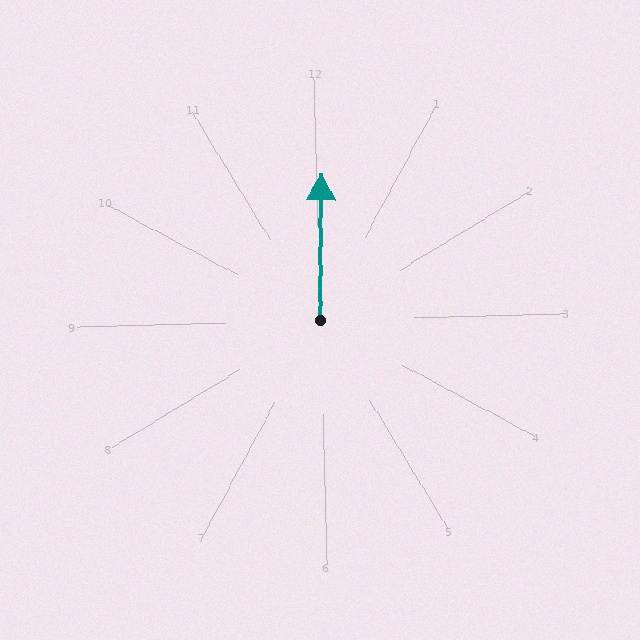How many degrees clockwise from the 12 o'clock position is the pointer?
Approximately 2 degrees.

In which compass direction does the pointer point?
North.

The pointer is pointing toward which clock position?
Roughly 12 o'clock.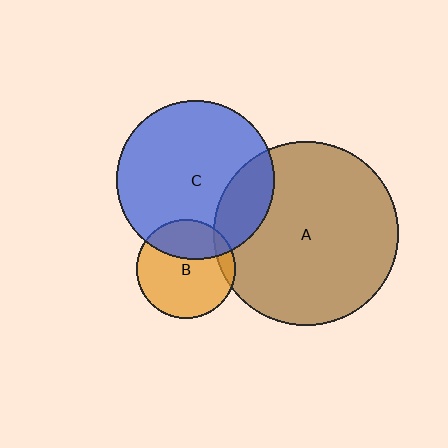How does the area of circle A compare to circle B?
Approximately 3.4 times.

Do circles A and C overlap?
Yes.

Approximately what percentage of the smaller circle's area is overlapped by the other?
Approximately 20%.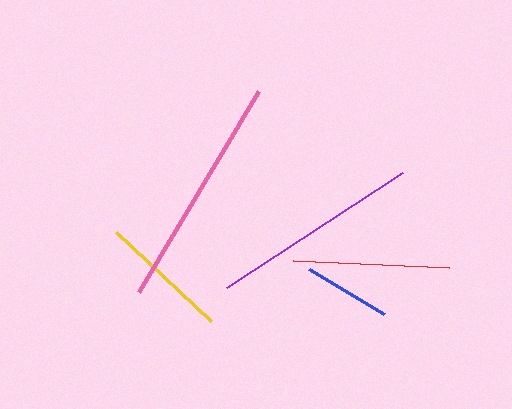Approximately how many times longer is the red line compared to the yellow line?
The red line is approximately 1.2 times the length of the yellow line.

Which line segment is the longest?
The pink line is the longest at approximately 234 pixels.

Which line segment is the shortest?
The blue line is the shortest at approximately 88 pixels.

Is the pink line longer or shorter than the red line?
The pink line is longer than the red line.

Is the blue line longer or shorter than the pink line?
The pink line is longer than the blue line.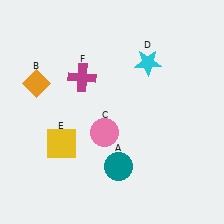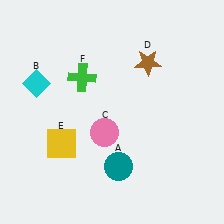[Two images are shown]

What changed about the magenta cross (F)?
In Image 1, F is magenta. In Image 2, it changed to green.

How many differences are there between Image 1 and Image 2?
There are 3 differences between the two images.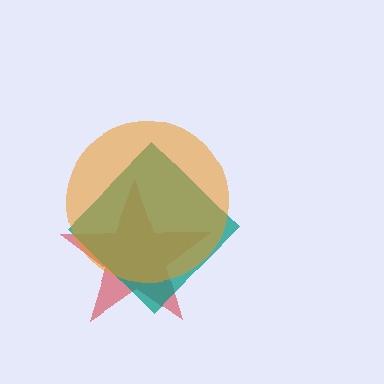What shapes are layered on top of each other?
The layered shapes are: a red star, a teal diamond, an orange circle.